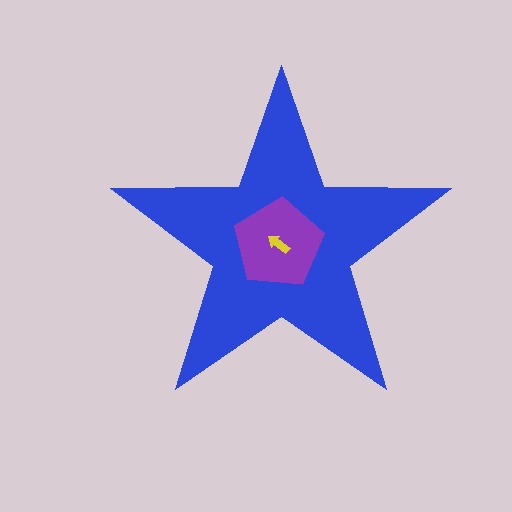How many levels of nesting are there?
3.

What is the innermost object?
The yellow arrow.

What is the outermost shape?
The blue star.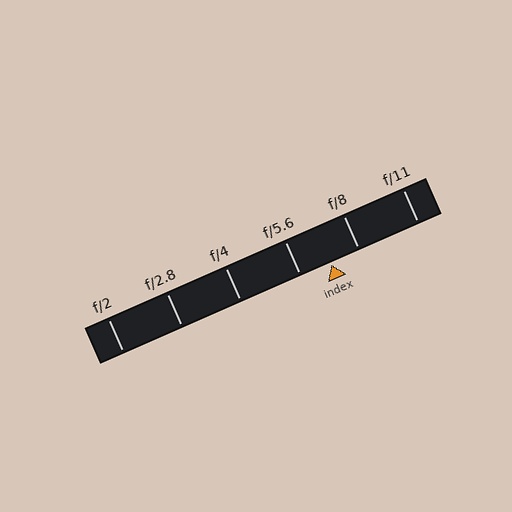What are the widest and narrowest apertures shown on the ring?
The widest aperture shown is f/2 and the narrowest is f/11.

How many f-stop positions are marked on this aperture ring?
There are 6 f-stop positions marked.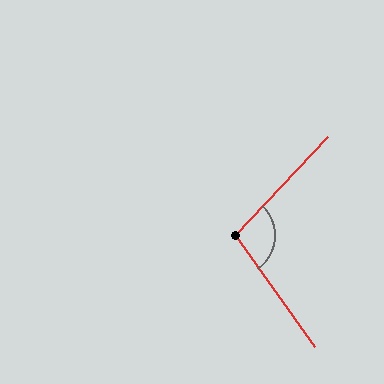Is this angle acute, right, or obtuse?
It is obtuse.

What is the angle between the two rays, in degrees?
Approximately 101 degrees.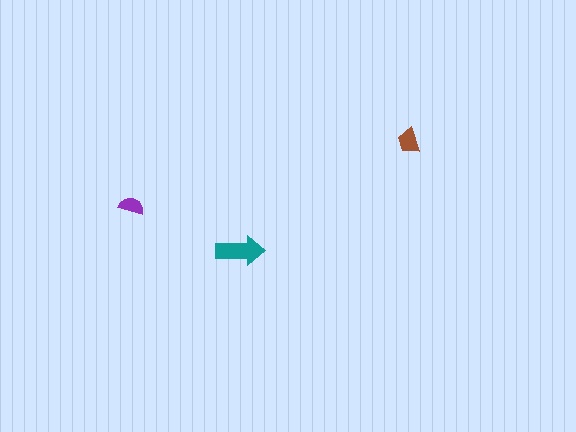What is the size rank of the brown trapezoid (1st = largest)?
2nd.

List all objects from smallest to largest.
The purple semicircle, the brown trapezoid, the teal arrow.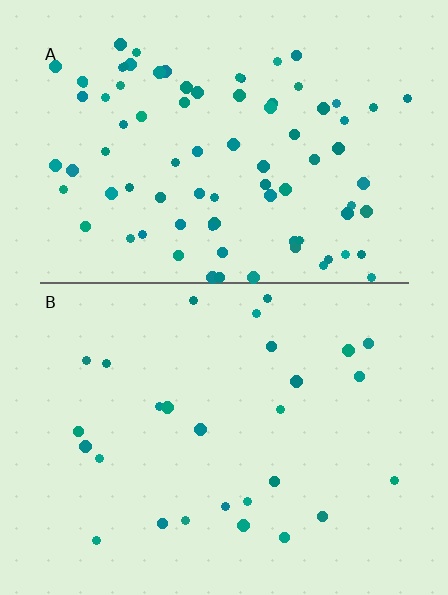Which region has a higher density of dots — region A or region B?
A (the top).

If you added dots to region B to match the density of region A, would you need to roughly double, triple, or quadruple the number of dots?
Approximately triple.